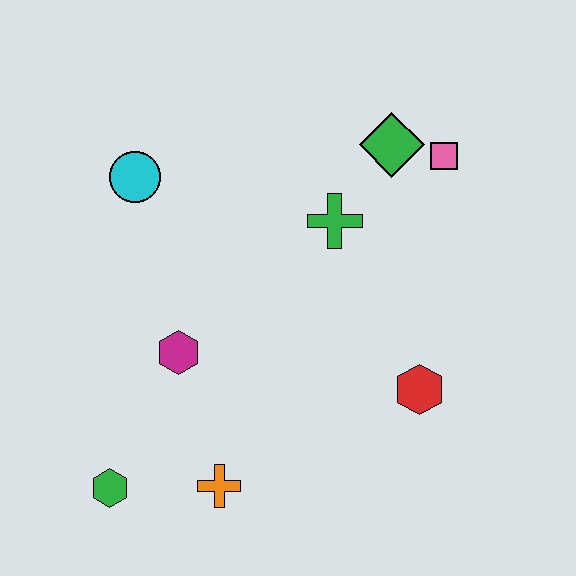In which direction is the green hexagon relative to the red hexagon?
The green hexagon is to the left of the red hexagon.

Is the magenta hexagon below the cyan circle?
Yes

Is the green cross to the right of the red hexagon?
No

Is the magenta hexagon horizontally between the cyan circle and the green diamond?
Yes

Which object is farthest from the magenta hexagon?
The pink square is farthest from the magenta hexagon.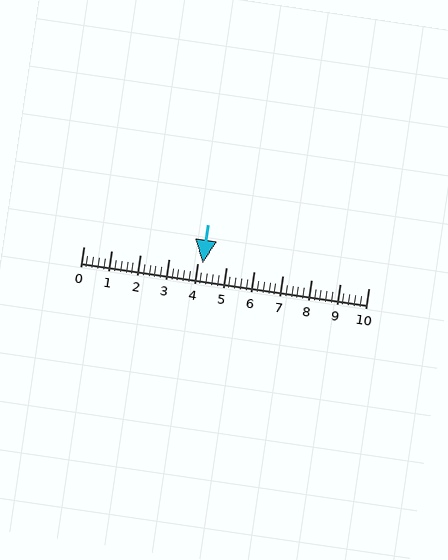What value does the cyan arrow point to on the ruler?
The cyan arrow points to approximately 4.2.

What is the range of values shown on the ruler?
The ruler shows values from 0 to 10.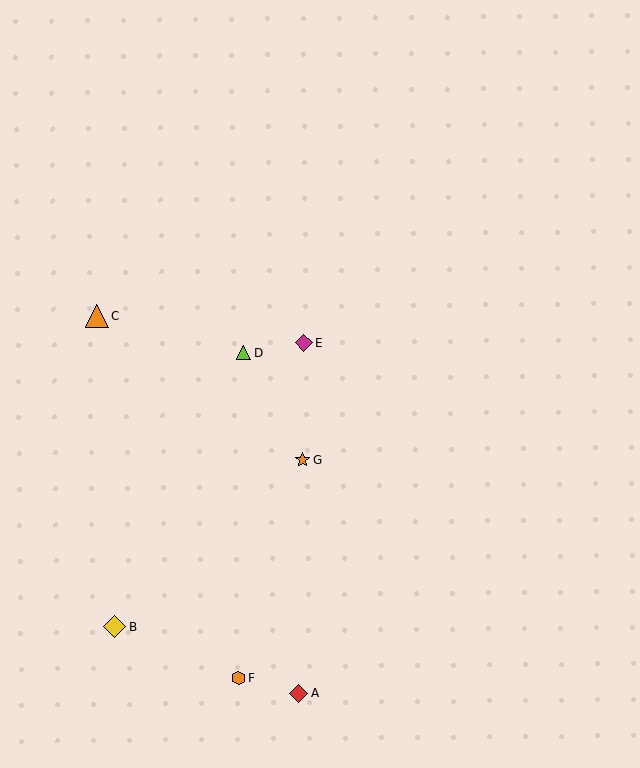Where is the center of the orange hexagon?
The center of the orange hexagon is at (238, 678).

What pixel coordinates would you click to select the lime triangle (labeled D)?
Click at (243, 352) to select the lime triangle D.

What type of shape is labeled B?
Shape B is a yellow diamond.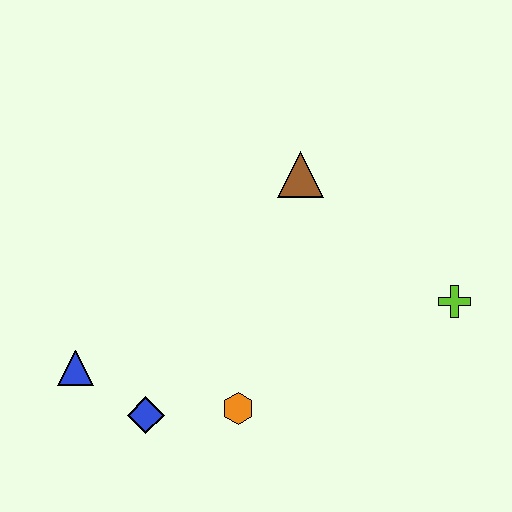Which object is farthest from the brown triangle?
The blue triangle is farthest from the brown triangle.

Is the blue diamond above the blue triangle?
No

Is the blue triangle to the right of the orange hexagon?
No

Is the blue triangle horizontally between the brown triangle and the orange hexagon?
No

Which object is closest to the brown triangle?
The lime cross is closest to the brown triangle.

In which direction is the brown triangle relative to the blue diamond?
The brown triangle is above the blue diamond.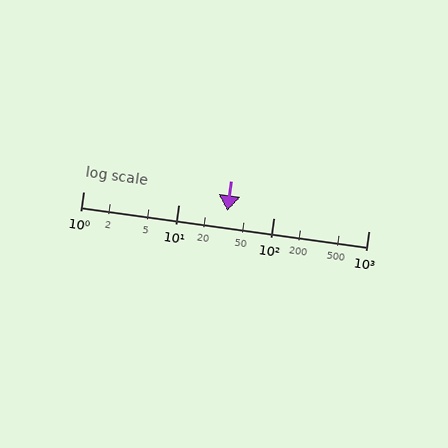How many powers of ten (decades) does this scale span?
The scale spans 3 decades, from 1 to 1000.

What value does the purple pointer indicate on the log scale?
The pointer indicates approximately 33.